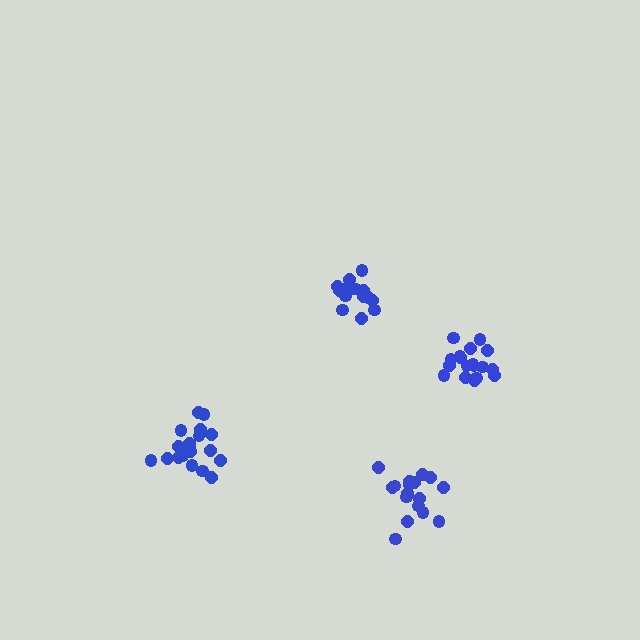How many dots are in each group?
Group 1: 19 dots, Group 2: 18 dots, Group 3: 15 dots, Group 4: 17 dots (69 total).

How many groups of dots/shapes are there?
There are 4 groups.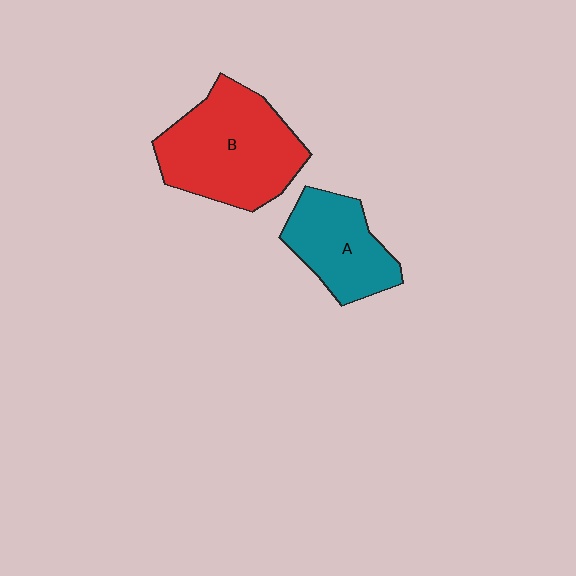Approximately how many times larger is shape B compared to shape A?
Approximately 1.6 times.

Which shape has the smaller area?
Shape A (teal).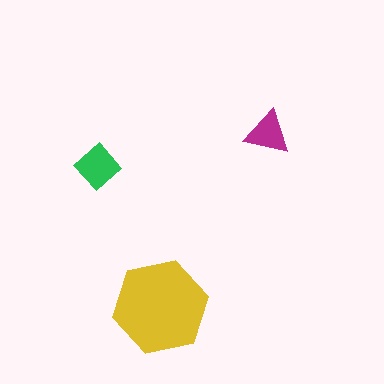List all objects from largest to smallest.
The yellow hexagon, the green diamond, the magenta triangle.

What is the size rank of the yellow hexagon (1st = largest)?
1st.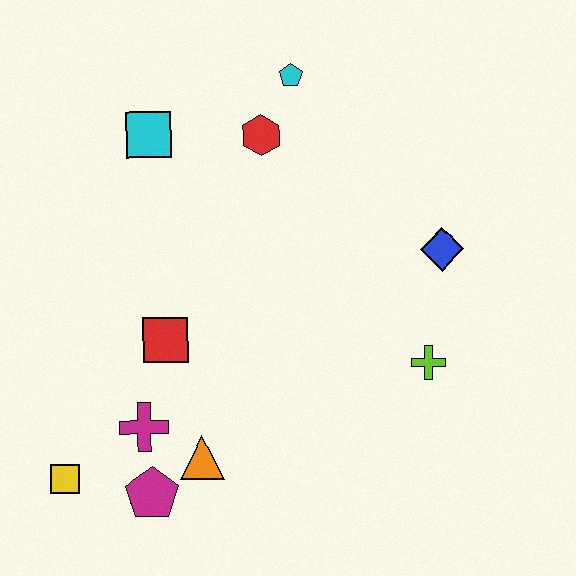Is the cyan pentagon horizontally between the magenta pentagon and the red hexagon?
No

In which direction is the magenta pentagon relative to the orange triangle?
The magenta pentagon is to the left of the orange triangle.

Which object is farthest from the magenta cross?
The cyan pentagon is farthest from the magenta cross.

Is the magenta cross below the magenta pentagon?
No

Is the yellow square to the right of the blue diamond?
No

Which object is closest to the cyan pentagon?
The red hexagon is closest to the cyan pentagon.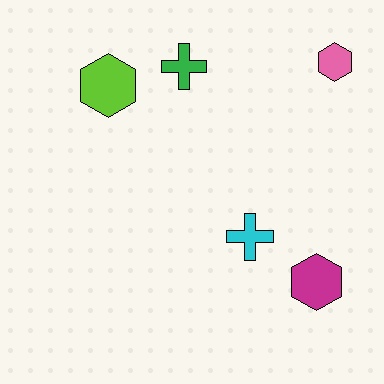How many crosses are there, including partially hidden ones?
There are 2 crosses.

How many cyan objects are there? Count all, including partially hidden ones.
There is 1 cyan object.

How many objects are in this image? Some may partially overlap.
There are 5 objects.